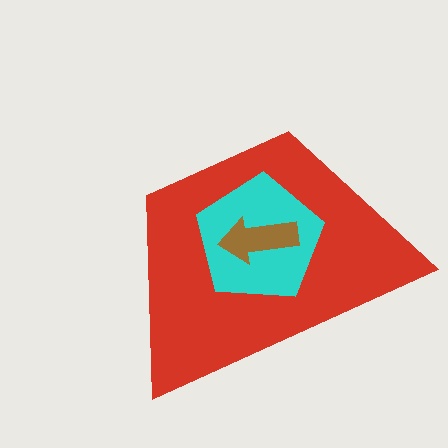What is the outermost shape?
The red trapezoid.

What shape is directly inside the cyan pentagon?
The brown arrow.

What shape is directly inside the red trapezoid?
The cyan pentagon.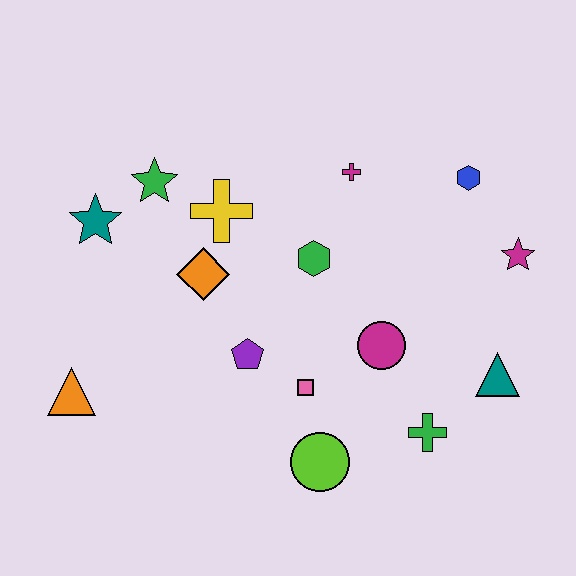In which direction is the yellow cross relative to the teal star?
The yellow cross is to the right of the teal star.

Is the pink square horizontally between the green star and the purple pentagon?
No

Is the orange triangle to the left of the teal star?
Yes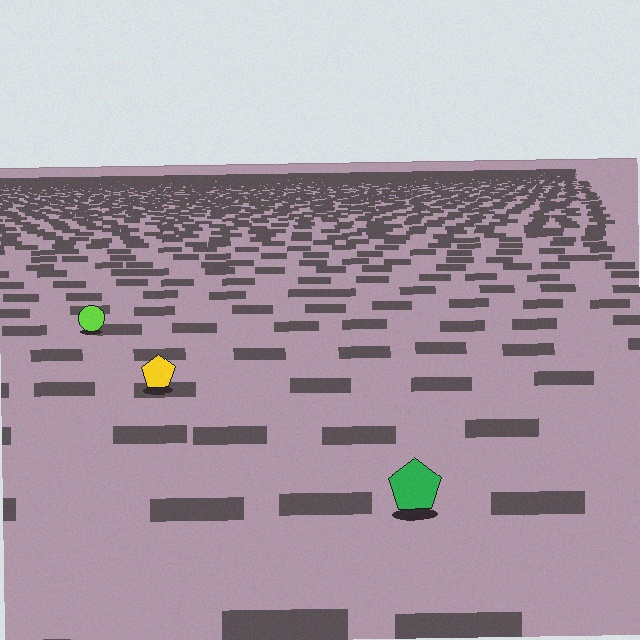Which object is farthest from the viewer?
The lime circle is farthest from the viewer. It appears smaller and the ground texture around it is denser.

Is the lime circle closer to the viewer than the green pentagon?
No. The green pentagon is closer — you can tell from the texture gradient: the ground texture is coarser near it.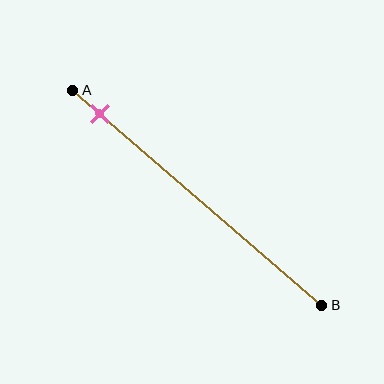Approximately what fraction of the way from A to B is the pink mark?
The pink mark is approximately 10% of the way from A to B.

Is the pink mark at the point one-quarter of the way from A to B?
No, the mark is at about 10% from A, not at the 25% one-quarter point.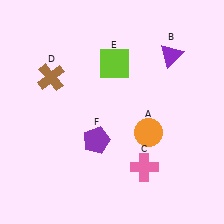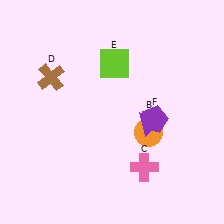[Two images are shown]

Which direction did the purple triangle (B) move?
The purple triangle (B) moved down.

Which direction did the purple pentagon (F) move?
The purple pentagon (F) moved right.